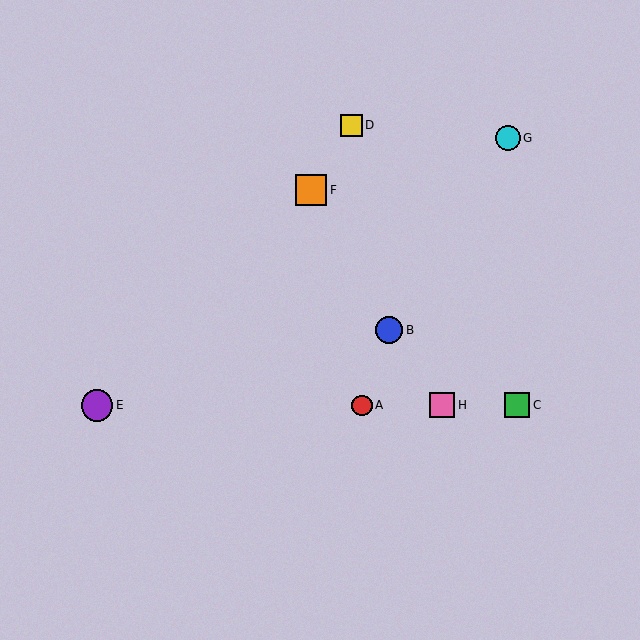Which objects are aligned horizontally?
Objects A, C, E, H are aligned horizontally.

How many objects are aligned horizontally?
4 objects (A, C, E, H) are aligned horizontally.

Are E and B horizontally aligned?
No, E is at y≈405 and B is at y≈330.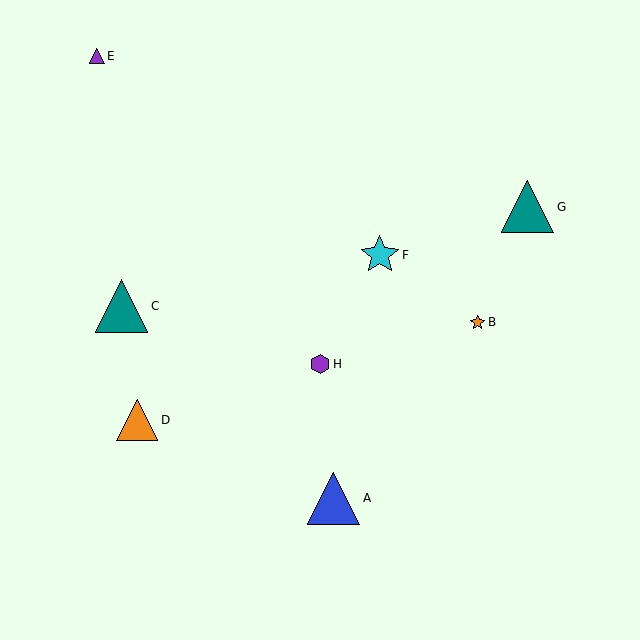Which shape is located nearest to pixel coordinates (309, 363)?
The purple hexagon (labeled H) at (320, 364) is nearest to that location.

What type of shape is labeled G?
Shape G is a teal triangle.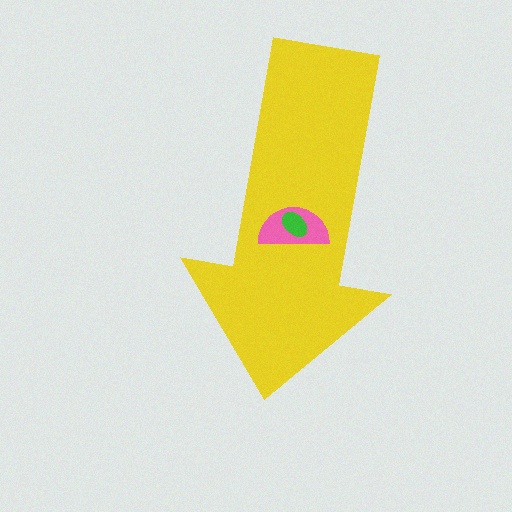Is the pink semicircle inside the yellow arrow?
Yes.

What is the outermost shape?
The yellow arrow.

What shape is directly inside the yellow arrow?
The pink semicircle.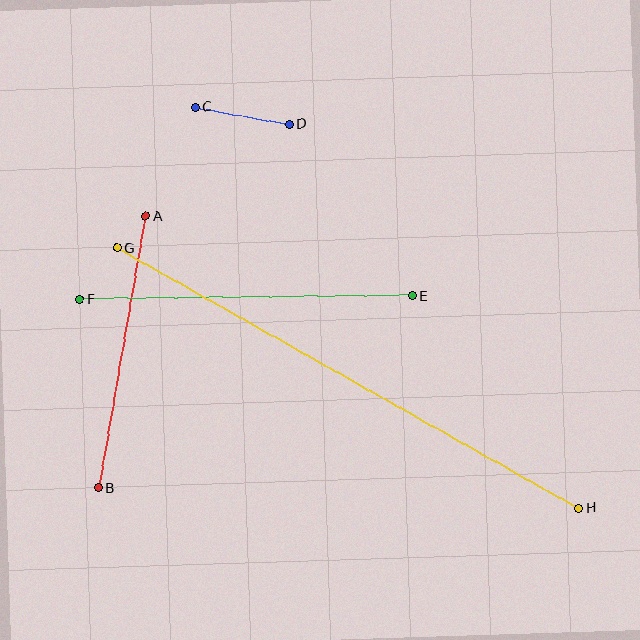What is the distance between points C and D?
The distance is approximately 95 pixels.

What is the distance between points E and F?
The distance is approximately 333 pixels.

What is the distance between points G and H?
The distance is approximately 530 pixels.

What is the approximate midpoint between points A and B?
The midpoint is at approximately (122, 352) pixels.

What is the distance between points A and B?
The distance is approximately 276 pixels.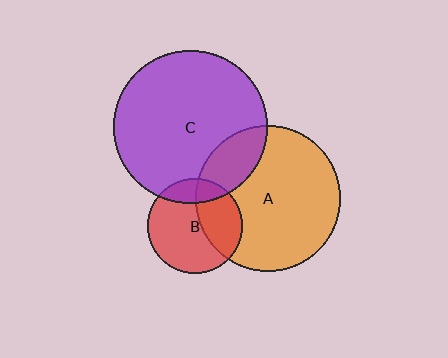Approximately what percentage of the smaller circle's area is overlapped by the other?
Approximately 20%.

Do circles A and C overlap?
Yes.